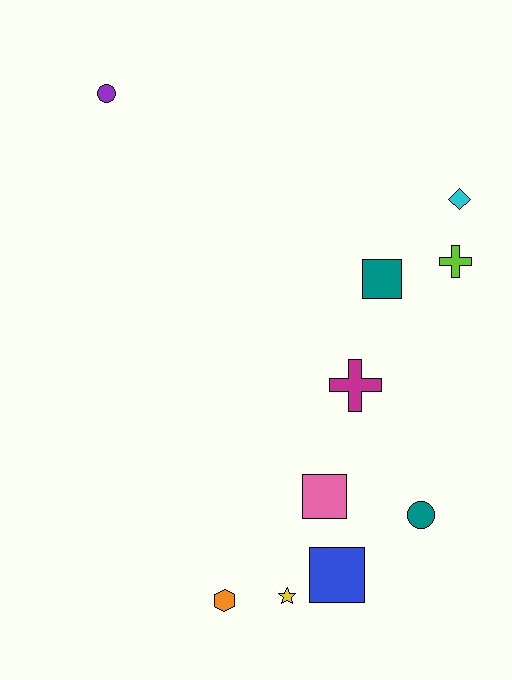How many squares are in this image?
There are 3 squares.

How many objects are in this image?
There are 10 objects.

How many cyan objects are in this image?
There is 1 cyan object.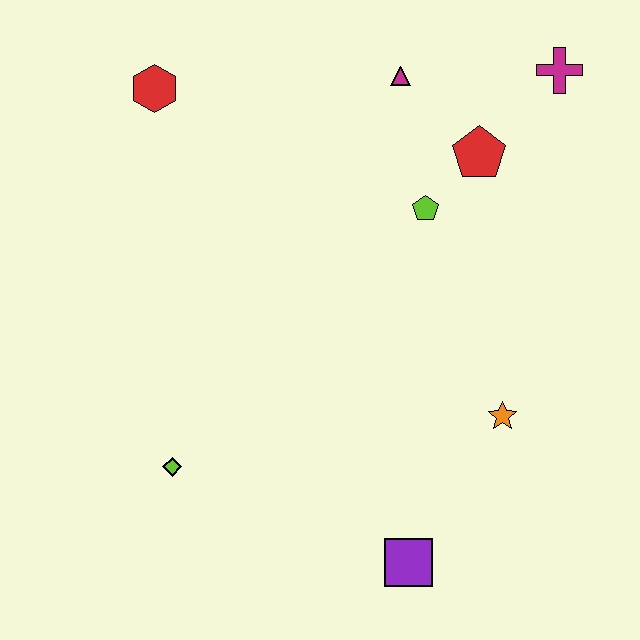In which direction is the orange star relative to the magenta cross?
The orange star is below the magenta cross.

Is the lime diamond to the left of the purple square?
Yes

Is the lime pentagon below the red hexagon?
Yes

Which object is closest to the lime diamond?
The purple square is closest to the lime diamond.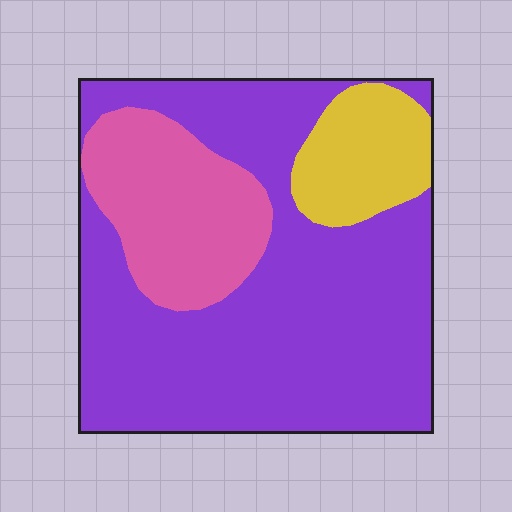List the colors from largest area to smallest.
From largest to smallest: purple, pink, yellow.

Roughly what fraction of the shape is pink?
Pink takes up less than a quarter of the shape.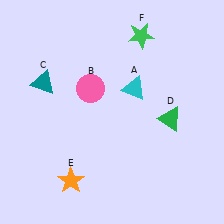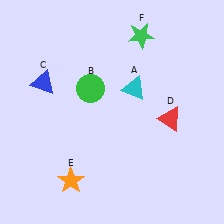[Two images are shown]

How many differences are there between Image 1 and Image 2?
There are 3 differences between the two images.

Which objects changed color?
B changed from pink to green. C changed from teal to blue. D changed from green to red.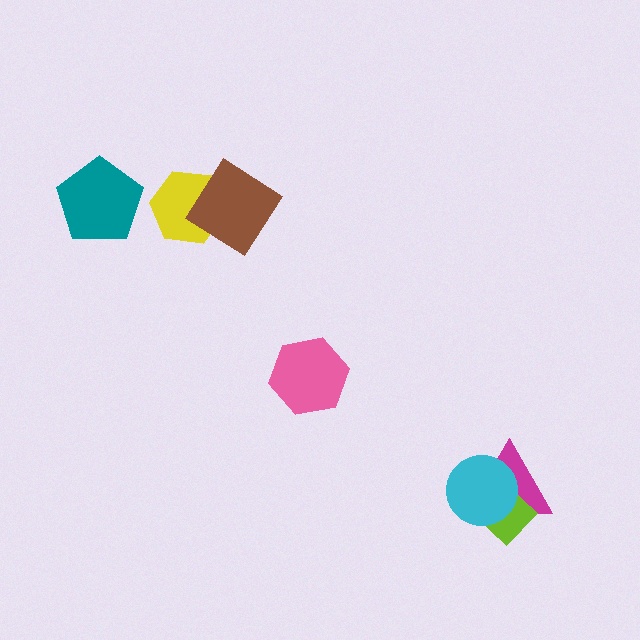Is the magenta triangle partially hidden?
Yes, it is partially covered by another shape.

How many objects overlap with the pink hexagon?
0 objects overlap with the pink hexagon.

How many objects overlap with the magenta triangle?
2 objects overlap with the magenta triangle.